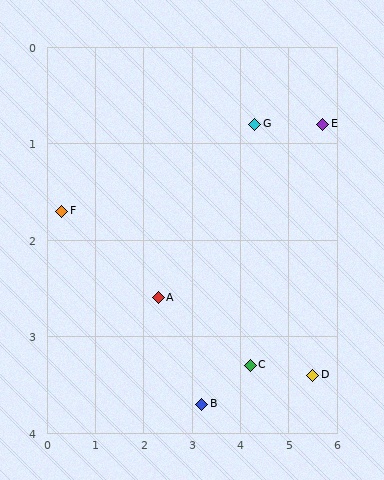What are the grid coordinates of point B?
Point B is at approximately (3.2, 3.7).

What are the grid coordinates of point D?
Point D is at approximately (5.5, 3.4).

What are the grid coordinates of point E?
Point E is at approximately (5.7, 0.8).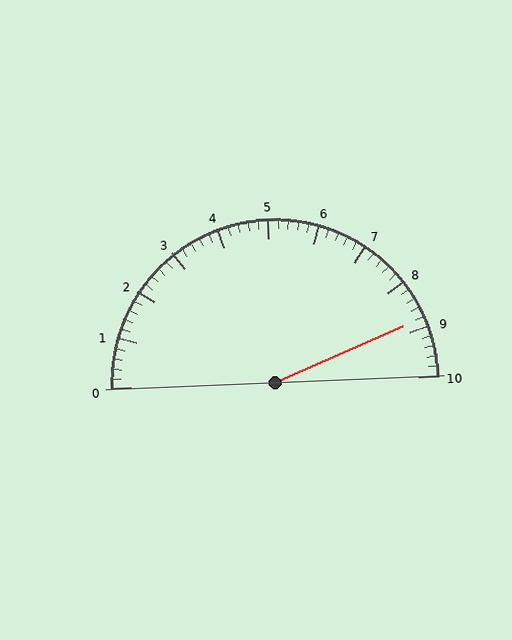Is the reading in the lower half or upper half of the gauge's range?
The reading is in the upper half of the range (0 to 10).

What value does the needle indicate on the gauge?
The needle indicates approximately 8.8.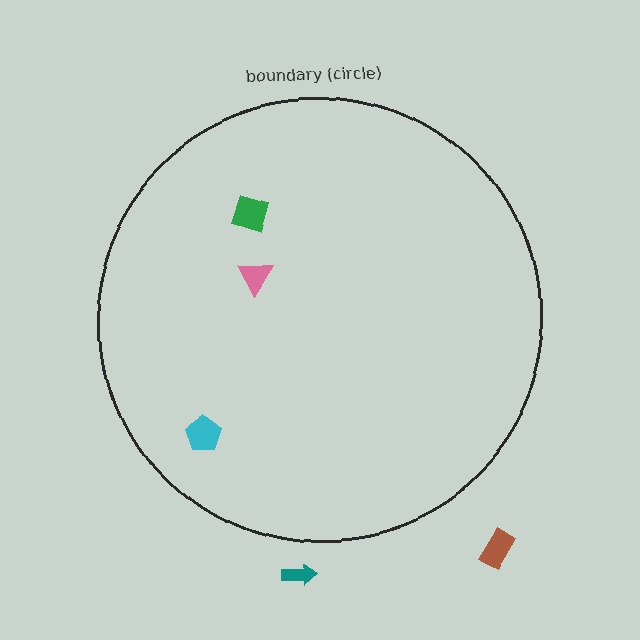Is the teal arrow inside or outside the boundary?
Outside.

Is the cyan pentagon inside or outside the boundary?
Inside.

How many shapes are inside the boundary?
3 inside, 2 outside.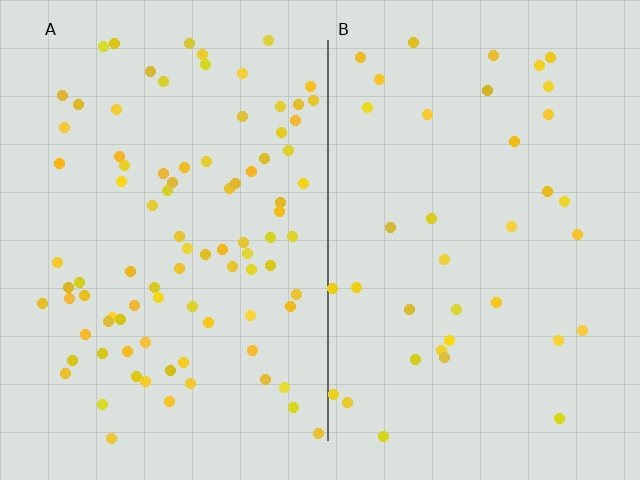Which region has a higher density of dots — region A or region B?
A (the left).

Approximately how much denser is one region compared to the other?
Approximately 2.4× — region A over region B.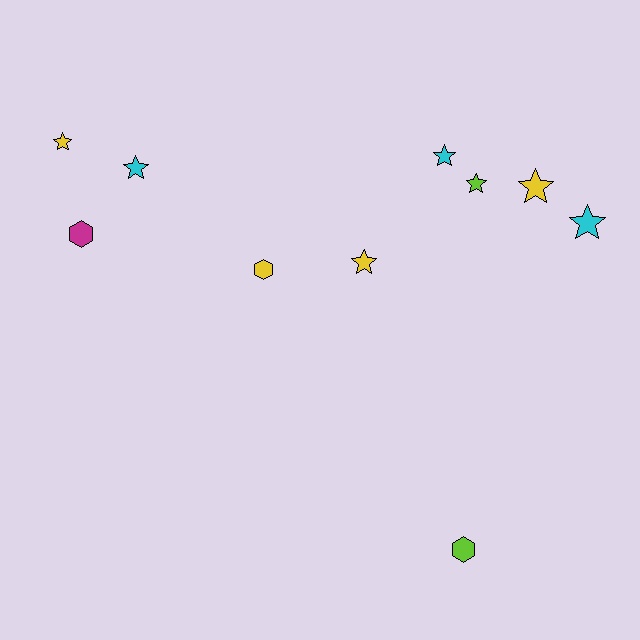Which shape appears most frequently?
Star, with 7 objects.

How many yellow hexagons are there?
There is 1 yellow hexagon.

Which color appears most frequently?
Yellow, with 4 objects.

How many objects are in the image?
There are 10 objects.